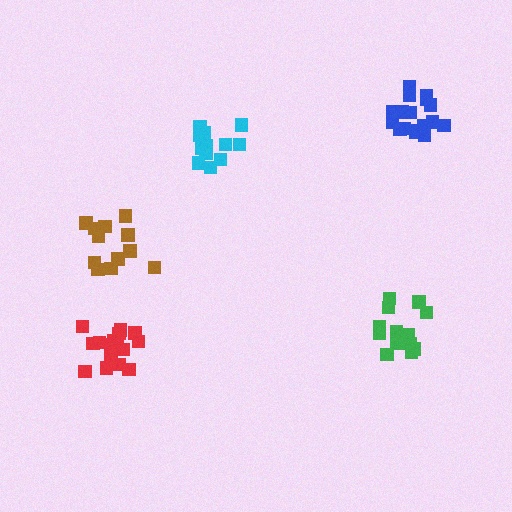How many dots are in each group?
Group 1: 13 dots, Group 2: 13 dots, Group 3: 18 dots, Group 4: 12 dots, Group 5: 16 dots (72 total).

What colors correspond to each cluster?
The clusters are colored: cyan, green, blue, brown, red.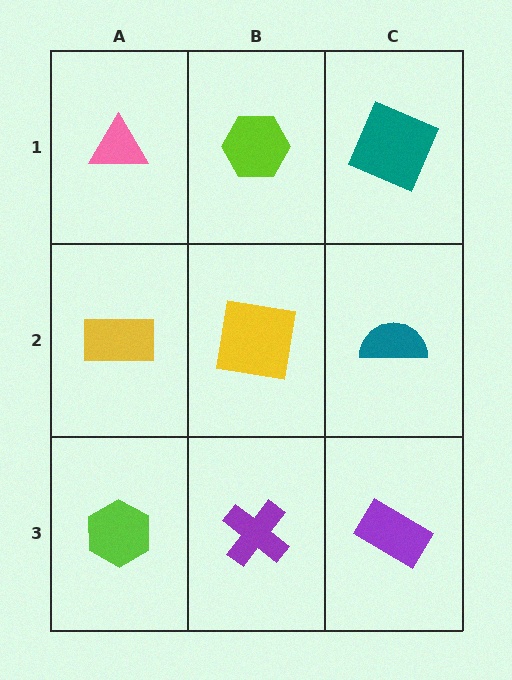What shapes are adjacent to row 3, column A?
A yellow rectangle (row 2, column A), a purple cross (row 3, column B).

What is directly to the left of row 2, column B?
A yellow rectangle.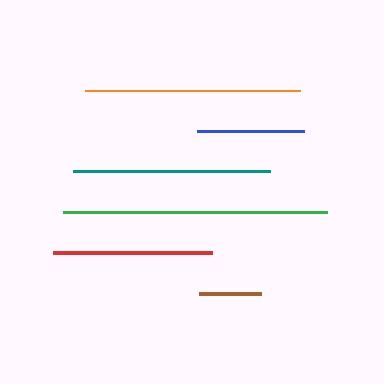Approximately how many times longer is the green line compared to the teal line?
The green line is approximately 1.3 times the length of the teal line.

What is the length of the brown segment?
The brown segment is approximately 62 pixels long.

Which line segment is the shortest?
The brown line is the shortest at approximately 62 pixels.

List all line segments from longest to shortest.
From longest to shortest: green, orange, teal, red, blue, brown.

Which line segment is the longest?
The green line is the longest at approximately 264 pixels.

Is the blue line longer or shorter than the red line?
The red line is longer than the blue line.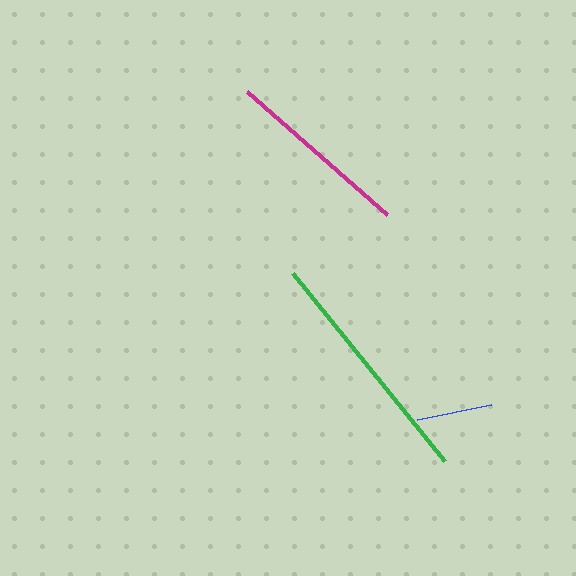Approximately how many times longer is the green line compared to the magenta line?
The green line is approximately 1.3 times the length of the magenta line.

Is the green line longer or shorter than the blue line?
The green line is longer than the blue line.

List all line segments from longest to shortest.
From longest to shortest: green, magenta, blue.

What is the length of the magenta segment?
The magenta segment is approximately 187 pixels long.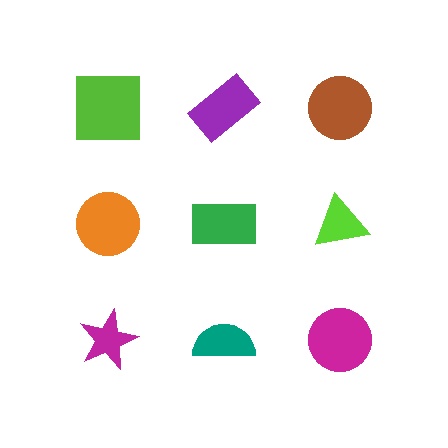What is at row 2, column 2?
A green rectangle.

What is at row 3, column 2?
A teal semicircle.